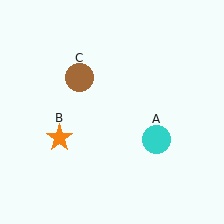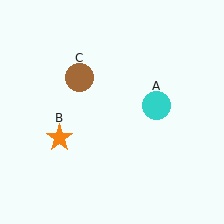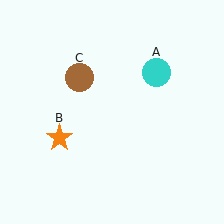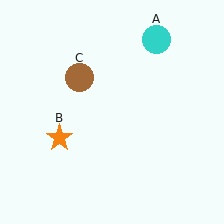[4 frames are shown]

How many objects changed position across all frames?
1 object changed position: cyan circle (object A).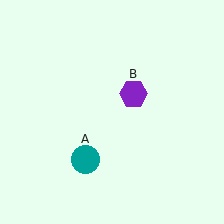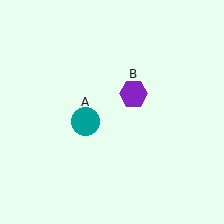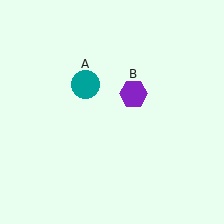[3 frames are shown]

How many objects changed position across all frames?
1 object changed position: teal circle (object A).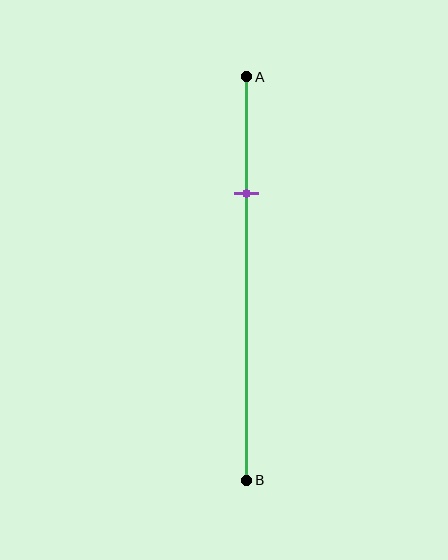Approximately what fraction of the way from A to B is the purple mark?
The purple mark is approximately 30% of the way from A to B.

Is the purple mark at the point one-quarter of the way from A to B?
No, the mark is at about 30% from A, not at the 25% one-quarter point.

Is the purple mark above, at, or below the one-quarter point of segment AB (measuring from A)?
The purple mark is below the one-quarter point of segment AB.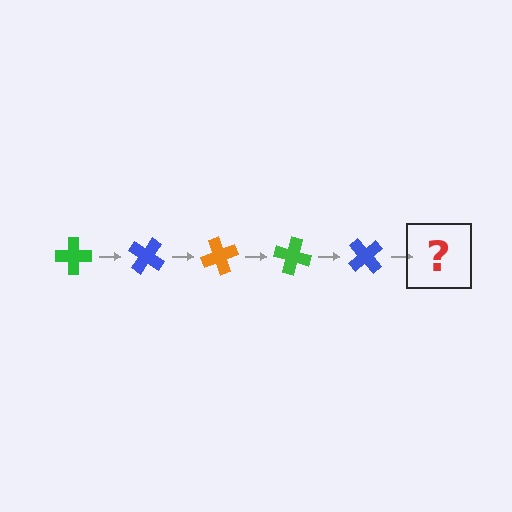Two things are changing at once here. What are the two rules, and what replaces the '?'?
The two rules are that it rotates 35 degrees each step and the color cycles through green, blue, and orange. The '?' should be an orange cross, rotated 175 degrees from the start.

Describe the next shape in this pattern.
It should be an orange cross, rotated 175 degrees from the start.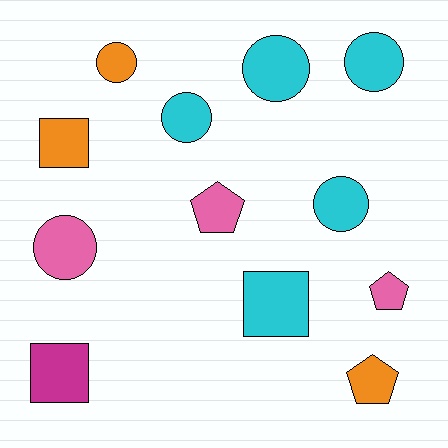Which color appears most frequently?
Cyan, with 5 objects.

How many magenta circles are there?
There are no magenta circles.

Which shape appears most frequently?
Circle, with 6 objects.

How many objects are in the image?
There are 12 objects.